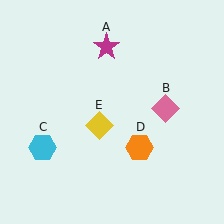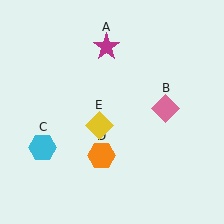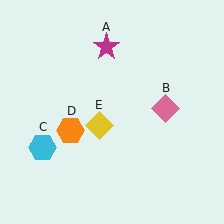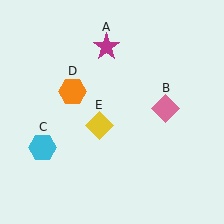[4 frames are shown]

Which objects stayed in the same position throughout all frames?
Magenta star (object A) and pink diamond (object B) and cyan hexagon (object C) and yellow diamond (object E) remained stationary.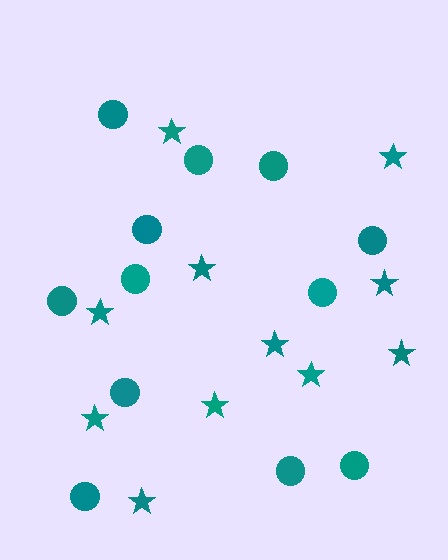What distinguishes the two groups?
There are 2 groups: one group of circles (12) and one group of stars (11).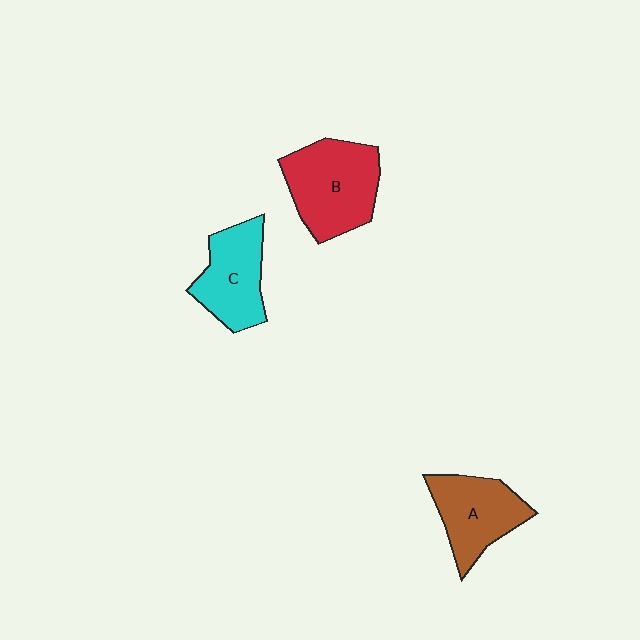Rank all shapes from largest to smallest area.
From largest to smallest: B (red), A (brown), C (cyan).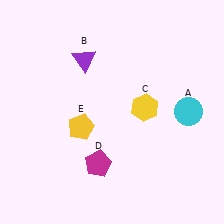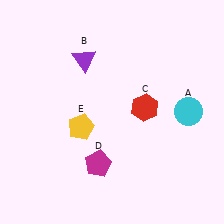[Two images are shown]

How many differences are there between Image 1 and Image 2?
There is 1 difference between the two images.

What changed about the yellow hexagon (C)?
In Image 1, C is yellow. In Image 2, it changed to red.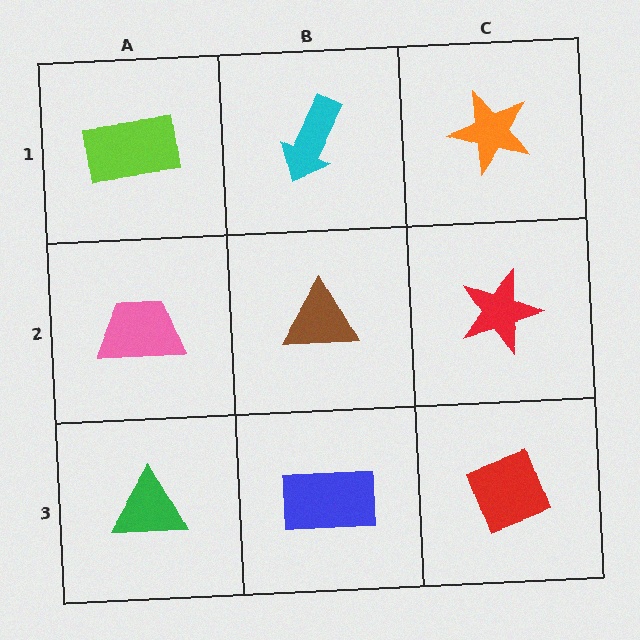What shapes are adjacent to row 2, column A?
A lime rectangle (row 1, column A), a green triangle (row 3, column A), a brown triangle (row 2, column B).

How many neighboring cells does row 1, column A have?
2.